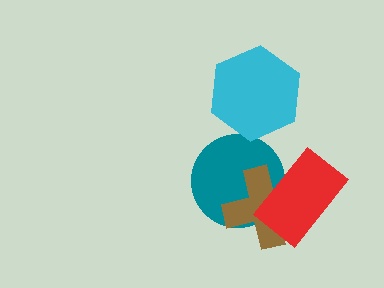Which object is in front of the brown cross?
The red rectangle is in front of the brown cross.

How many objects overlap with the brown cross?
2 objects overlap with the brown cross.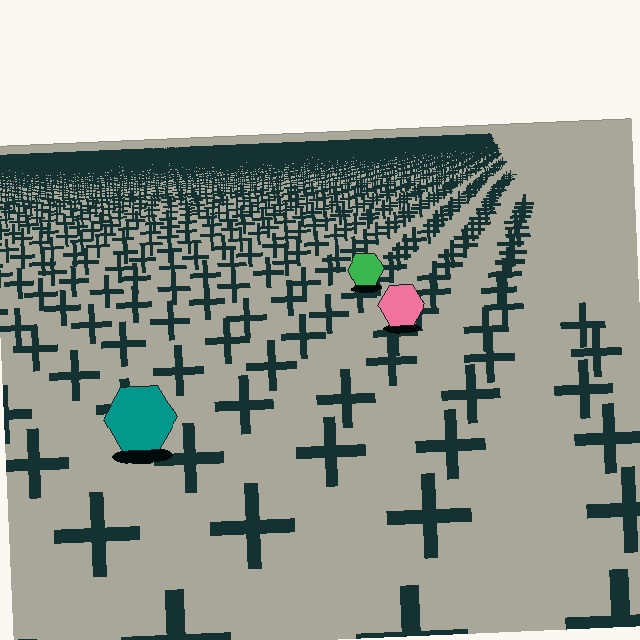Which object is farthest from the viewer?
The green hexagon is farthest from the viewer. It appears smaller and the ground texture around it is denser.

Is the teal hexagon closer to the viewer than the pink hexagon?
Yes. The teal hexagon is closer — you can tell from the texture gradient: the ground texture is coarser near it.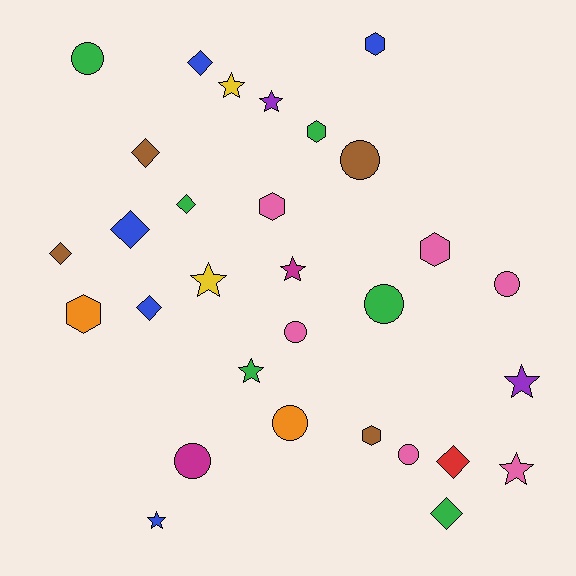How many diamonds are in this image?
There are 8 diamonds.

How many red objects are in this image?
There is 1 red object.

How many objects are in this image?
There are 30 objects.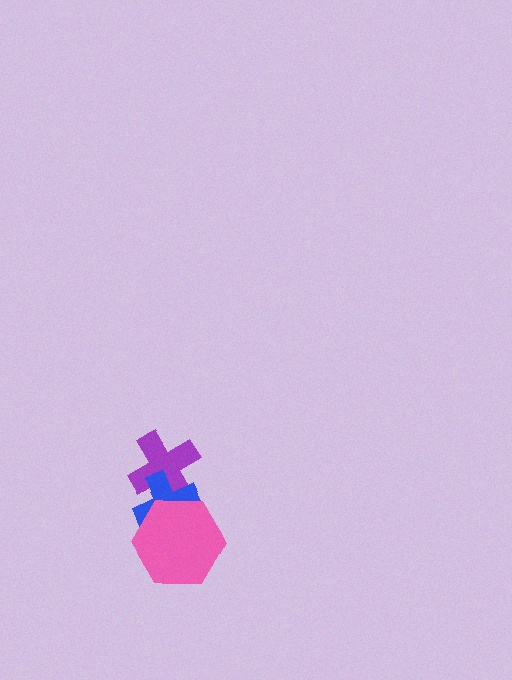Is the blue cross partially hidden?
Yes, it is partially covered by another shape.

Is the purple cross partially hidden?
Yes, it is partially covered by another shape.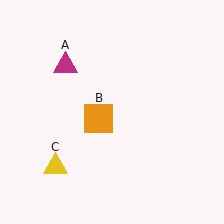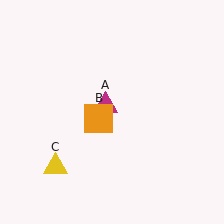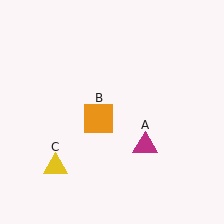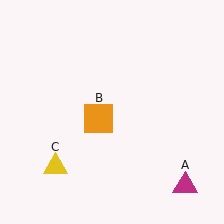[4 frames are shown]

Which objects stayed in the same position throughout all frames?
Orange square (object B) and yellow triangle (object C) remained stationary.